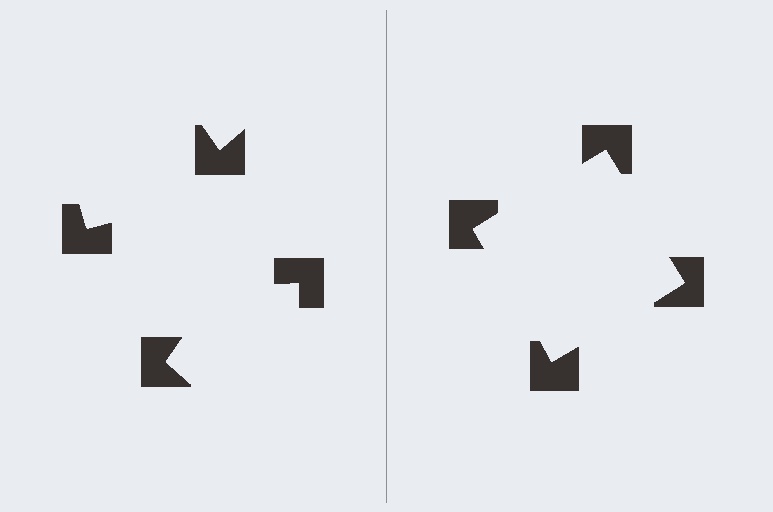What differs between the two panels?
The notched squares are positioned identically on both sides; only the wedge orientations differ. On the right they align to a square; on the left they are misaligned.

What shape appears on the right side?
An illusory square.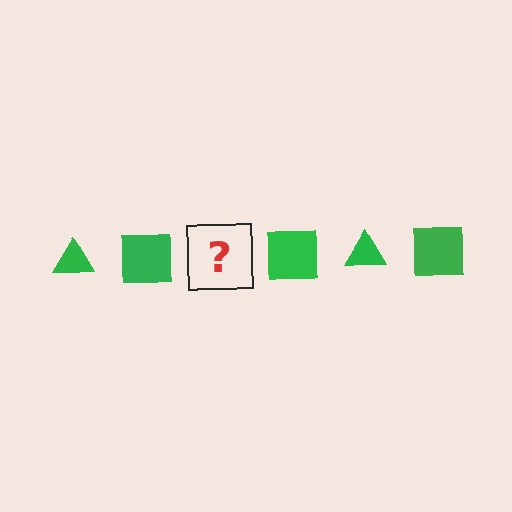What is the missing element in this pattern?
The missing element is a green triangle.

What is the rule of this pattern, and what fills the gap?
The rule is that the pattern cycles through triangle, square shapes in green. The gap should be filled with a green triangle.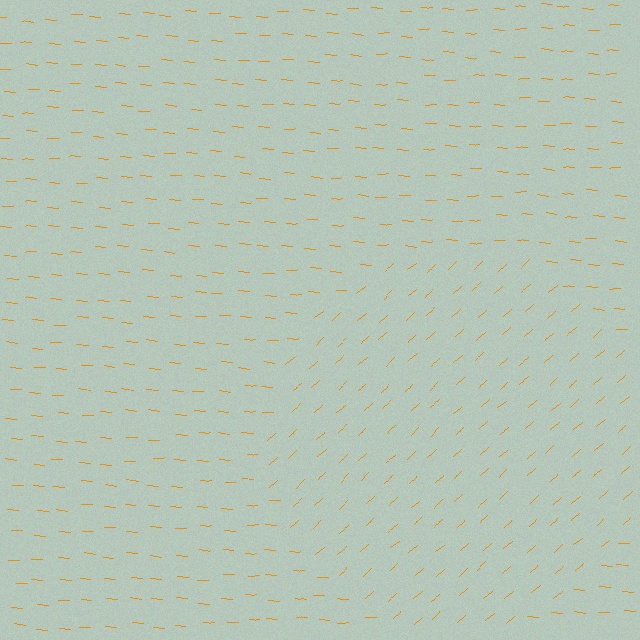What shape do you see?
I see a circle.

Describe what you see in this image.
The image is filled with small orange line segments. A circle region in the image has lines oriented differently from the surrounding lines, creating a visible texture boundary.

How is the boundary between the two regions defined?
The boundary is defined purely by a change in line orientation (approximately 45 degrees difference). All lines are the same color and thickness.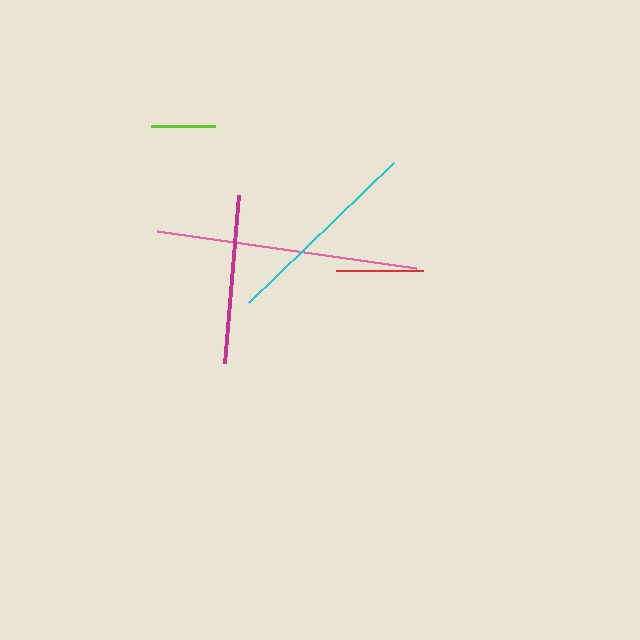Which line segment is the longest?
The pink line is the longest at approximately 262 pixels.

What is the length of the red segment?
The red segment is approximately 87 pixels long.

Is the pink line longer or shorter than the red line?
The pink line is longer than the red line.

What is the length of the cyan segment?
The cyan segment is approximately 202 pixels long.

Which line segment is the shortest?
The lime line is the shortest at approximately 64 pixels.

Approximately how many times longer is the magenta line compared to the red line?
The magenta line is approximately 1.9 times the length of the red line.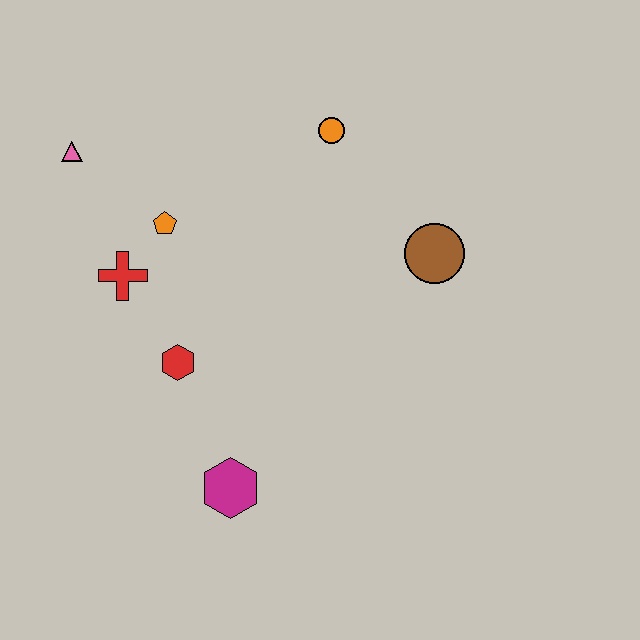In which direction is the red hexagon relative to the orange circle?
The red hexagon is below the orange circle.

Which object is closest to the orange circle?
The brown circle is closest to the orange circle.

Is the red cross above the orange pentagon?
No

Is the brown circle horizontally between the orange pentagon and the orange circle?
No